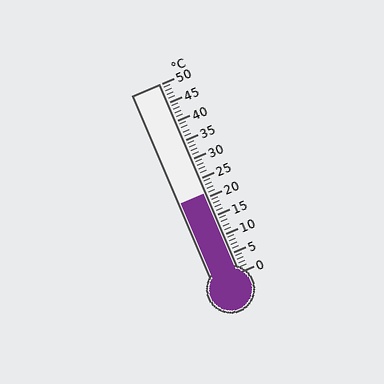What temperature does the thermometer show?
The thermometer shows approximately 21°C.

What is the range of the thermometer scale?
The thermometer scale ranges from 0°C to 50°C.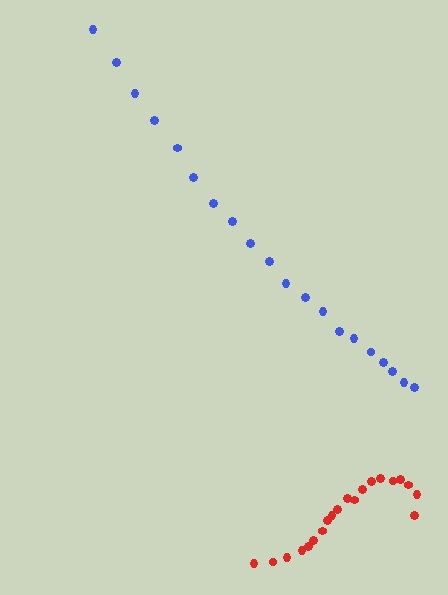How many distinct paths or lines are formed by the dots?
There are 2 distinct paths.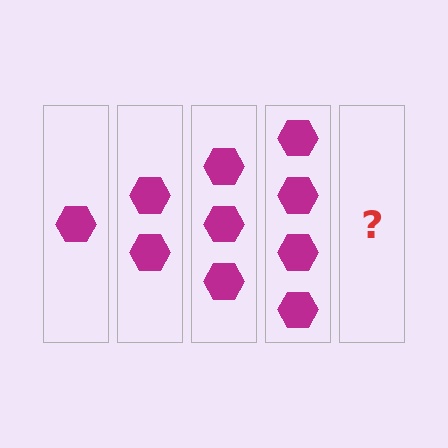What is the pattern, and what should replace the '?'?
The pattern is that each step adds one more hexagon. The '?' should be 5 hexagons.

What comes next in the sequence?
The next element should be 5 hexagons.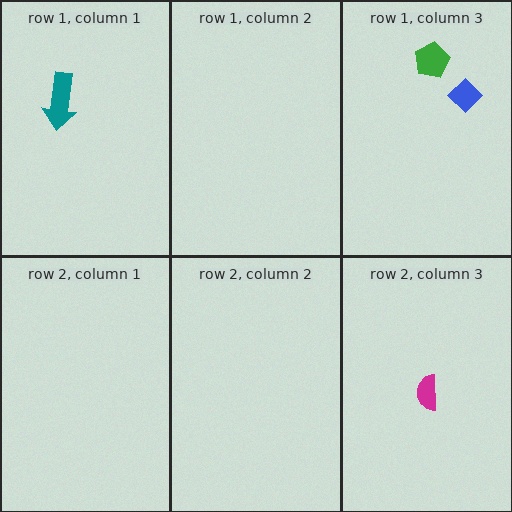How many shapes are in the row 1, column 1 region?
1.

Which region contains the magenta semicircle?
The row 2, column 3 region.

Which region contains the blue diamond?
The row 1, column 3 region.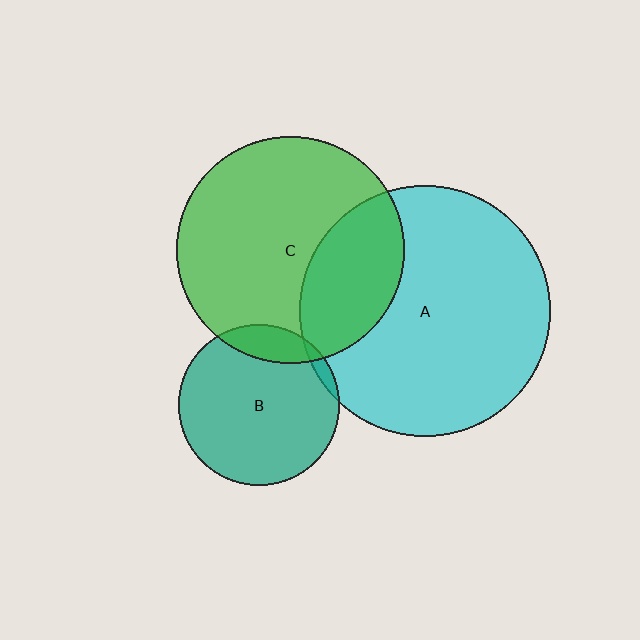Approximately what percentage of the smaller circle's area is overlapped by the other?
Approximately 5%.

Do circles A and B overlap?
Yes.